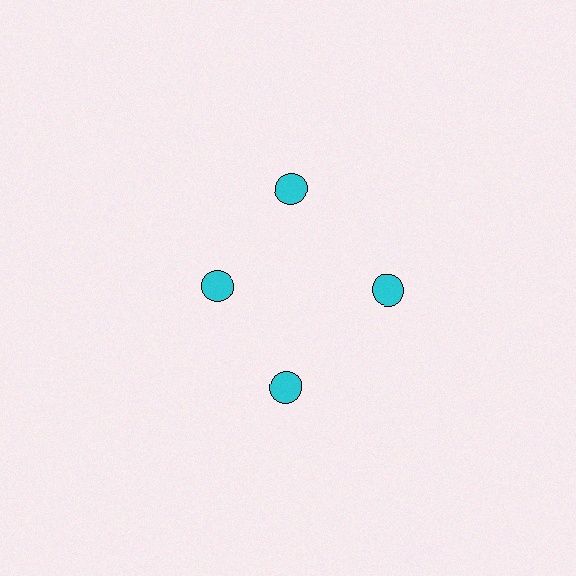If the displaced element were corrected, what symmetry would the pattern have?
It would have 4-fold rotational symmetry — the pattern would map onto itself every 90 degrees.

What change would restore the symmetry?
The symmetry would be restored by moving it outward, back onto the ring so that all 4 circles sit at equal angles and equal distance from the center.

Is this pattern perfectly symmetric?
No. The 4 cyan circles are arranged in a ring, but one element near the 9 o'clock position is pulled inward toward the center, breaking the 4-fold rotational symmetry.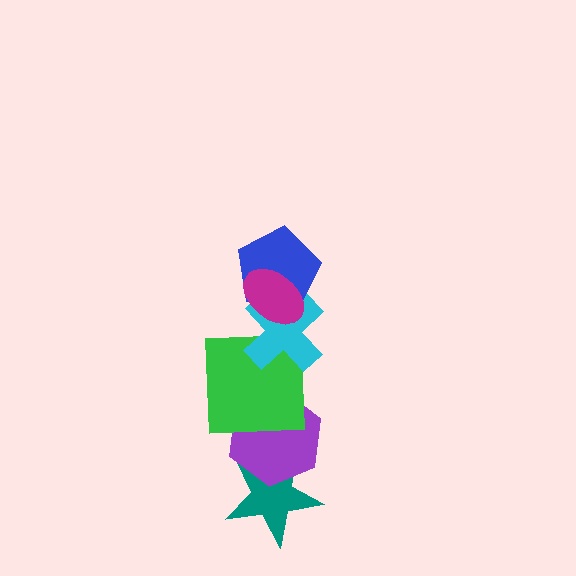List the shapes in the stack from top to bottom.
From top to bottom: the magenta ellipse, the blue pentagon, the cyan cross, the green square, the purple hexagon, the teal star.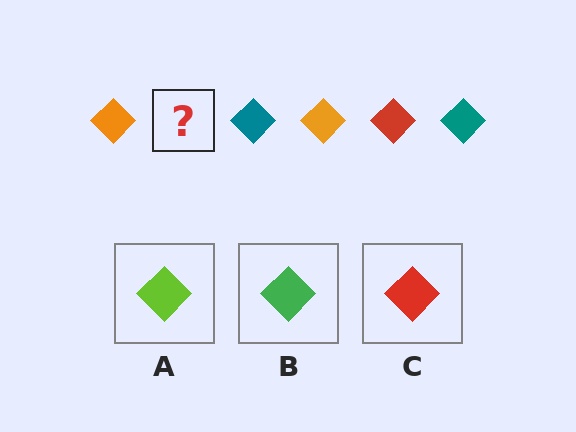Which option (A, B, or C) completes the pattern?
C.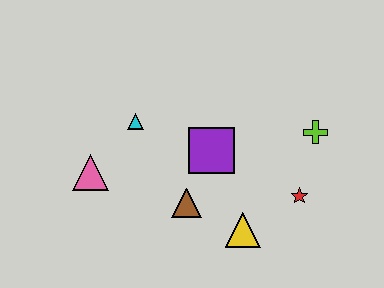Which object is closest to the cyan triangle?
The pink triangle is closest to the cyan triangle.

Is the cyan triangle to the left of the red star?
Yes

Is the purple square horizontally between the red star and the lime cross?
No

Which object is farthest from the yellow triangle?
The pink triangle is farthest from the yellow triangle.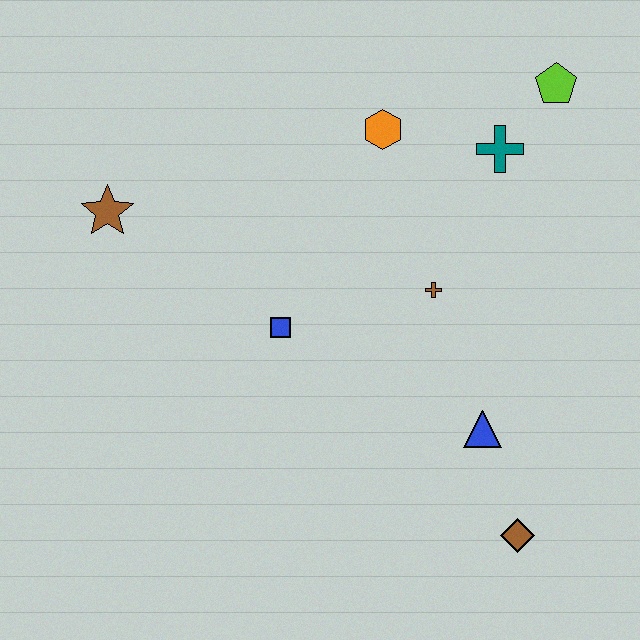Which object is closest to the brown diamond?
The blue triangle is closest to the brown diamond.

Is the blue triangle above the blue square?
No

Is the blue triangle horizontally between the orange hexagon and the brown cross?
No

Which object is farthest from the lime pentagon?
The brown star is farthest from the lime pentagon.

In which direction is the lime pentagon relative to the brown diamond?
The lime pentagon is above the brown diamond.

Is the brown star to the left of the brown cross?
Yes